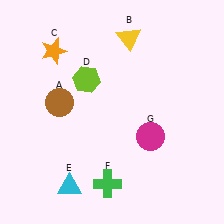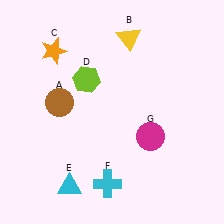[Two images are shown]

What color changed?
The cross (F) changed from green in Image 1 to cyan in Image 2.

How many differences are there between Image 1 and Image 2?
There is 1 difference between the two images.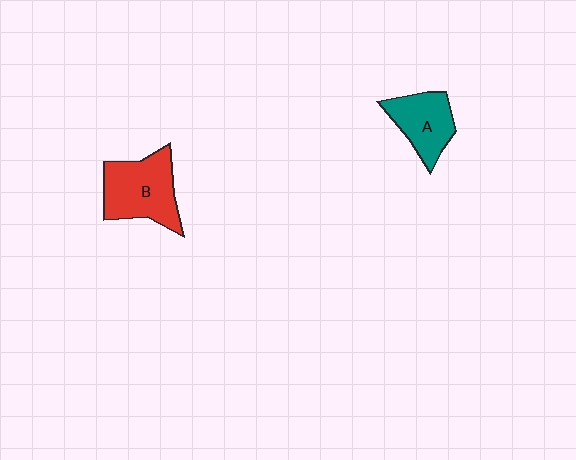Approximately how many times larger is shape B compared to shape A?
Approximately 1.4 times.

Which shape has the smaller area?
Shape A (teal).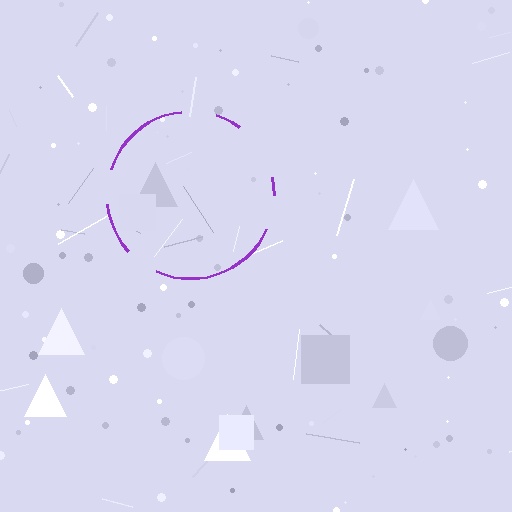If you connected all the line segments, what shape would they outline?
They would outline a circle.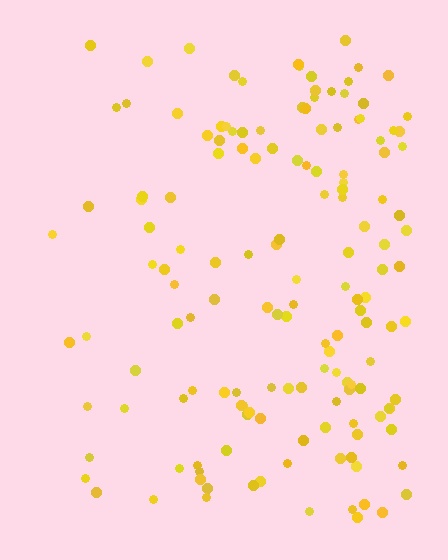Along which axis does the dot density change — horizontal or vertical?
Horizontal.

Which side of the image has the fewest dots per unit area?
The left.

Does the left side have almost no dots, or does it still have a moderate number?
Still a moderate number, just noticeably fewer than the right.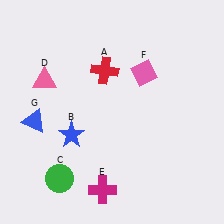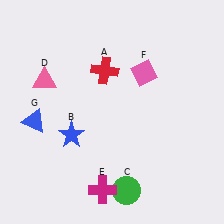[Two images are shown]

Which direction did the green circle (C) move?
The green circle (C) moved right.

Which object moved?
The green circle (C) moved right.